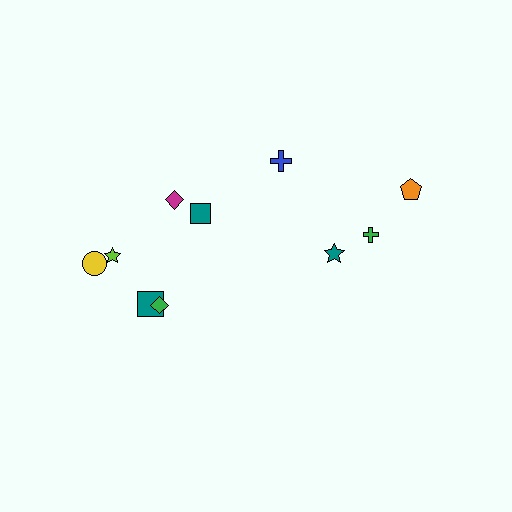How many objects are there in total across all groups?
There are 10 objects.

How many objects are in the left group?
There are 6 objects.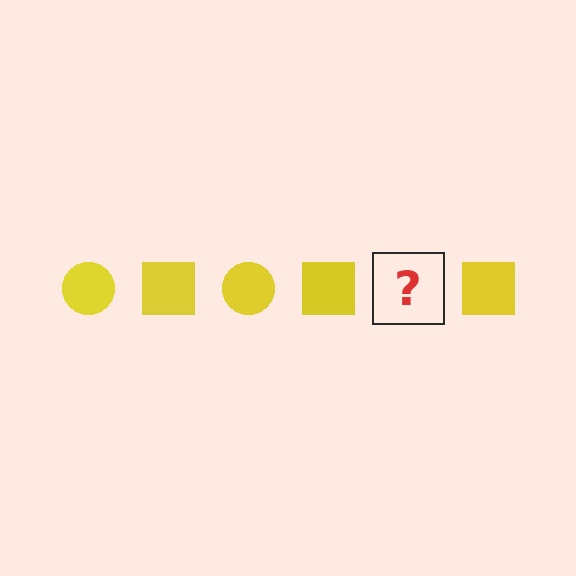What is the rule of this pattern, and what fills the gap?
The rule is that the pattern cycles through circle, square shapes in yellow. The gap should be filled with a yellow circle.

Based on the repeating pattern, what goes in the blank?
The blank should be a yellow circle.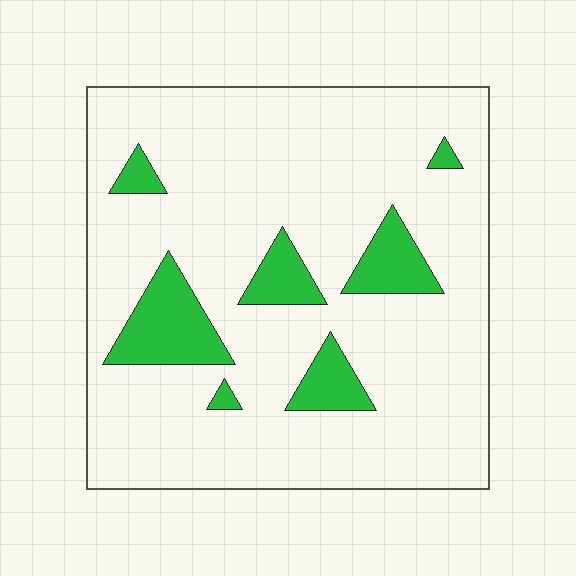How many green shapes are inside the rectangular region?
7.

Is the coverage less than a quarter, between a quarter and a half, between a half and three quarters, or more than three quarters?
Less than a quarter.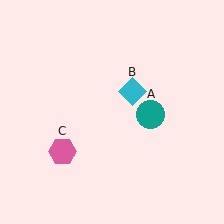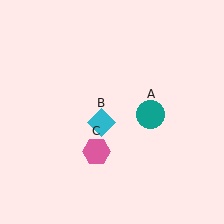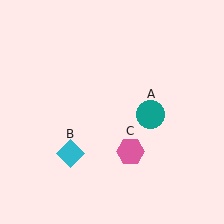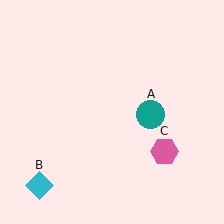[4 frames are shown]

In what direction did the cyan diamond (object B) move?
The cyan diamond (object B) moved down and to the left.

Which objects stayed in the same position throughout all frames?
Teal circle (object A) remained stationary.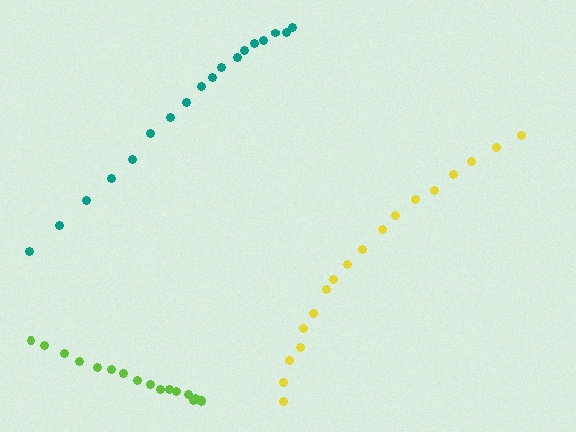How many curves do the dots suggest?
There are 3 distinct paths.